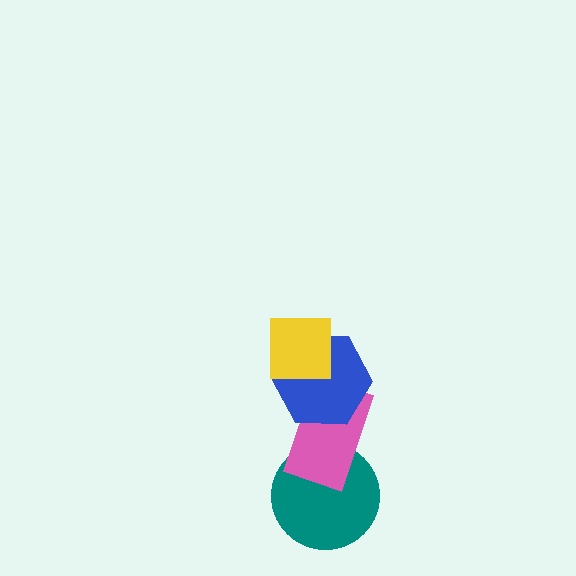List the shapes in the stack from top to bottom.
From top to bottom: the yellow square, the blue hexagon, the pink rectangle, the teal circle.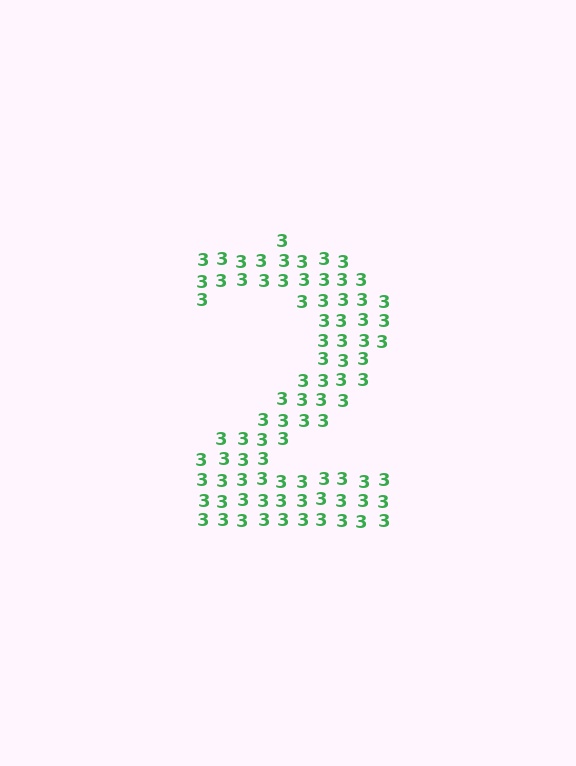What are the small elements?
The small elements are digit 3's.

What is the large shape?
The large shape is the digit 2.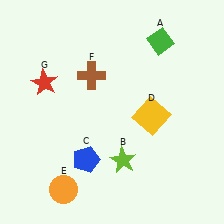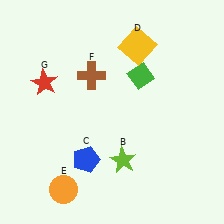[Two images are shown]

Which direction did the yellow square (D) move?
The yellow square (D) moved up.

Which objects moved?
The objects that moved are: the green diamond (A), the yellow square (D).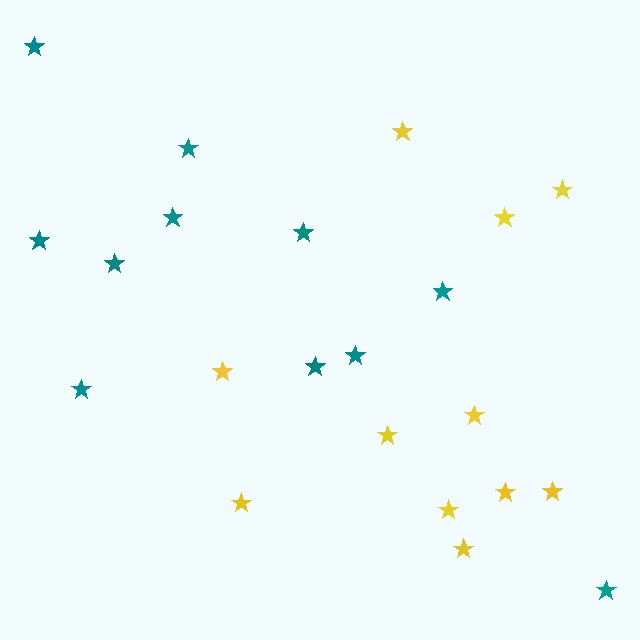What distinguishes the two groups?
There are 2 groups: one group of yellow stars (11) and one group of teal stars (11).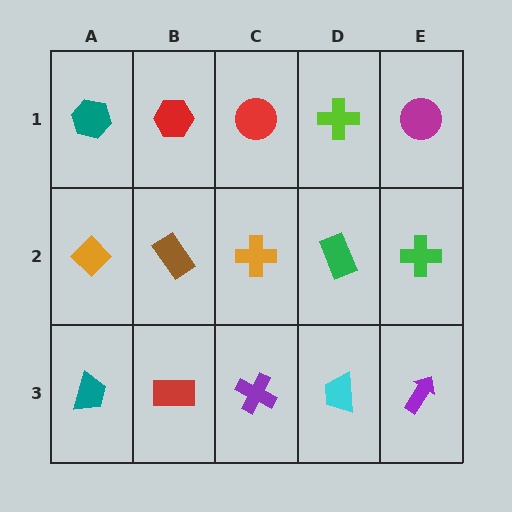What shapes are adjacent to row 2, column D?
A lime cross (row 1, column D), a cyan trapezoid (row 3, column D), an orange cross (row 2, column C), a green cross (row 2, column E).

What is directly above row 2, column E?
A magenta circle.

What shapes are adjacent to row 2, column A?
A teal hexagon (row 1, column A), a teal trapezoid (row 3, column A), a brown rectangle (row 2, column B).